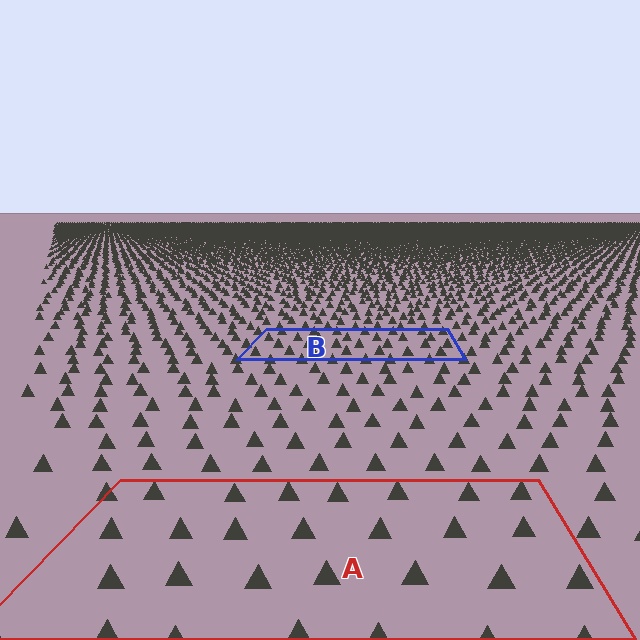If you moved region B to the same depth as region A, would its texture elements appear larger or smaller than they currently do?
They would appear larger. At a closer depth, the same texture elements are projected at a bigger on-screen size.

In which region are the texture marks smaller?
The texture marks are smaller in region B, because it is farther away.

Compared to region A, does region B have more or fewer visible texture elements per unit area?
Region B has more texture elements per unit area — they are packed more densely because it is farther away.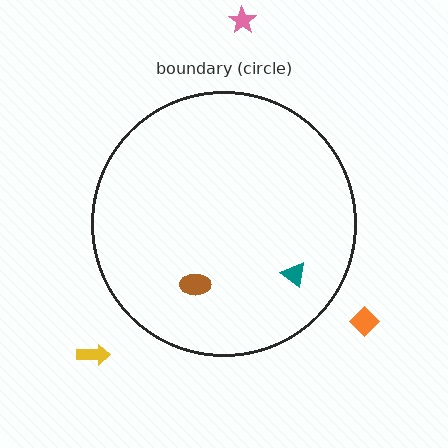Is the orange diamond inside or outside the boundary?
Outside.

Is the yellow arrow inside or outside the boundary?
Outside.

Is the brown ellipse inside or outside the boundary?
Inside.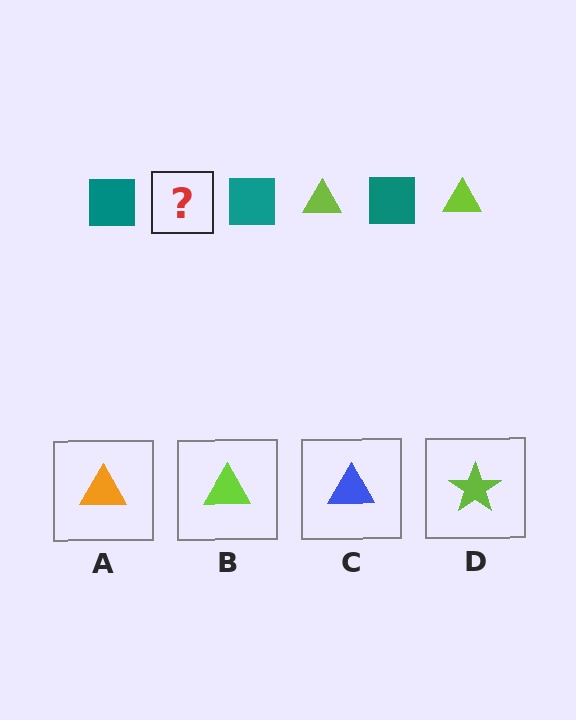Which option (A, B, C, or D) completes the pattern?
B.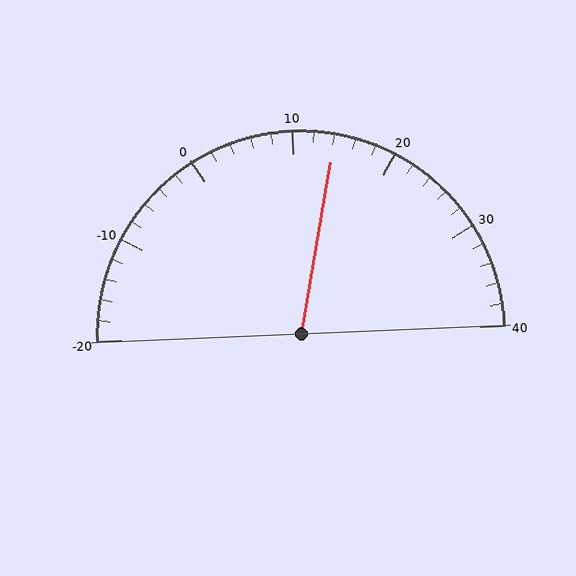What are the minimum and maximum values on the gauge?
The gauge ranges from -20 to 40.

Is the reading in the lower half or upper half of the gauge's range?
The reading is in the upper half of the range (-20 to 40).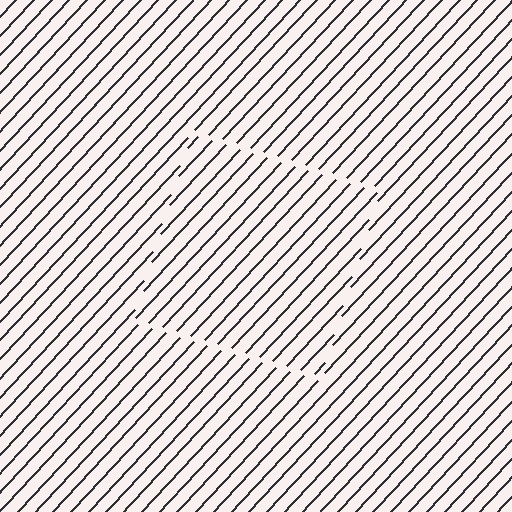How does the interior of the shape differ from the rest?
The interior of the shape contains the same grating, shifted by half a period — the contour is defined by the phase discontinuity where line-ends from the inner and outer gratings abut.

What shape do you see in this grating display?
An illusory square. The interior of the shape contains the same grating, shifted by half a period — the contour is defined by the phase discontinuity where line-ends from the inner and outer gratings abut.